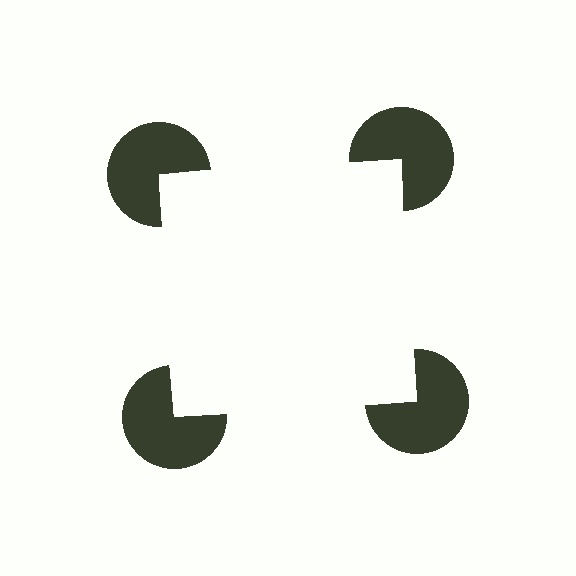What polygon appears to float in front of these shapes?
An illusory square — its edges are inferred from the aligned wedge cuts in the pac-man discs, not physically drawn.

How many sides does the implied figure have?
4 sides.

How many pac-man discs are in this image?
There are 4 — one at each vertex of the illusory square.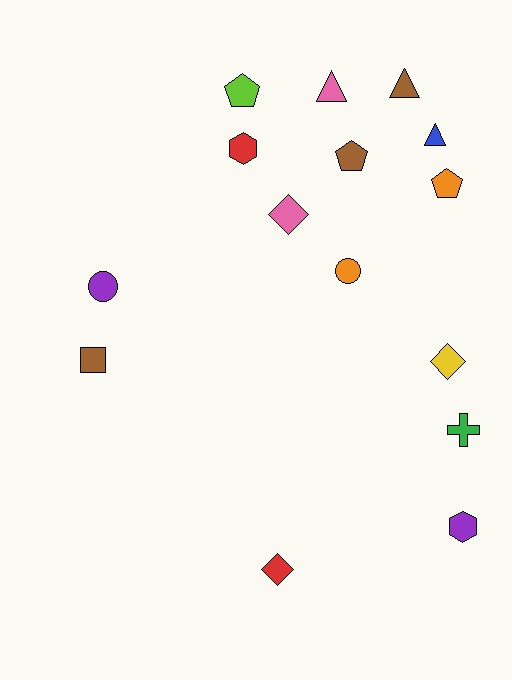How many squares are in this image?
There is 1 square.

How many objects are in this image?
There are 15 objects.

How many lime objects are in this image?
There is 1 lime object.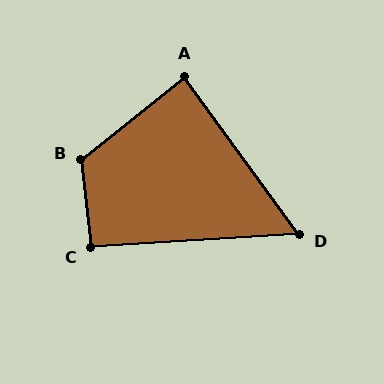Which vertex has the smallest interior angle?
D, at approximately 57 degrees.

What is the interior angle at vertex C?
Approximately 93 degrees (approximately right).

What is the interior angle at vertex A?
Approximately 87 degrees (approximately right).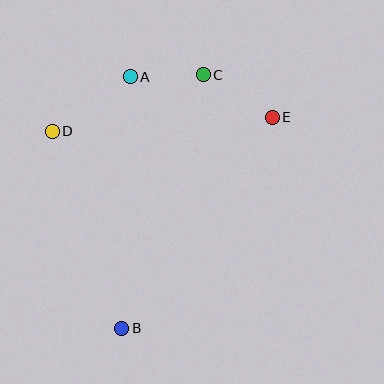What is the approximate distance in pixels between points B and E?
The distance between B and E is approximately 259 pixels.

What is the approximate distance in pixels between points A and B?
The distance between A and B is approximately 252 pixels.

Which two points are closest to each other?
Points A and C are closest to each other.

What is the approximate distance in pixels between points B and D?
The distance between B and D is approximately 209 pixels.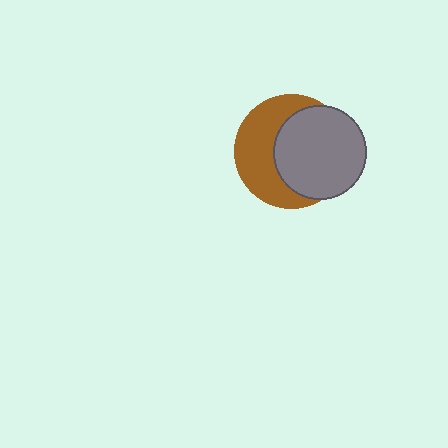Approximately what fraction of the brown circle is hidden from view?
Roughly 53% of the brown circle is hidden behind the gray circle.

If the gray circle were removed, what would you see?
You would see the complete brown circle.